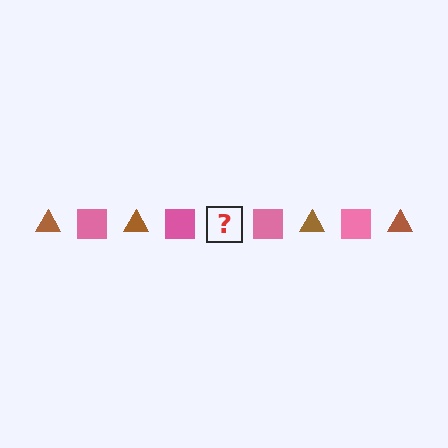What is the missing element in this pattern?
The missing element is a brown triangle.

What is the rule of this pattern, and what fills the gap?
The rule is that the pattern alternates between brown triangle and pink square. The gap should be filled with a brown triangle.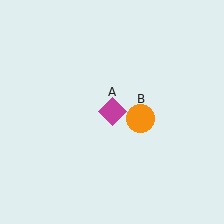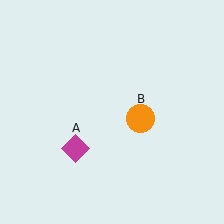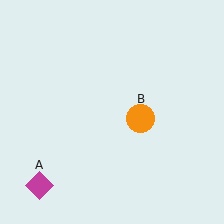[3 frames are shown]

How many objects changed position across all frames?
1 object changed position: magenta diamond (object A).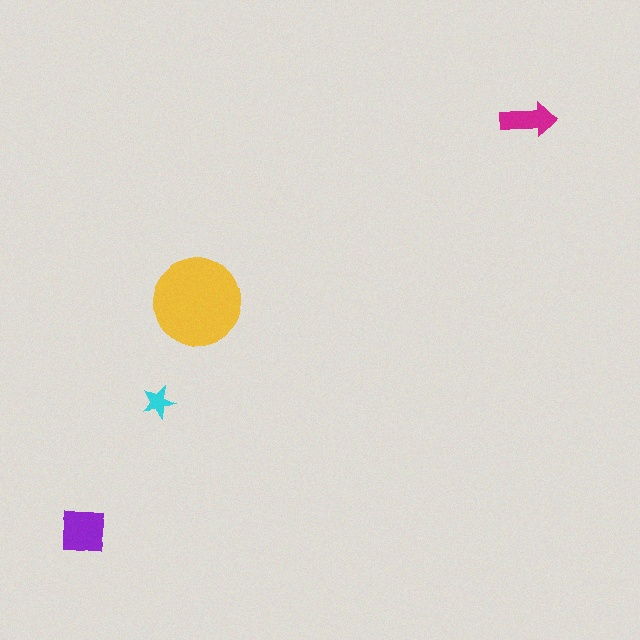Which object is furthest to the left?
The purple square is leftmost.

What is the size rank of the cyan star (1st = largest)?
4th.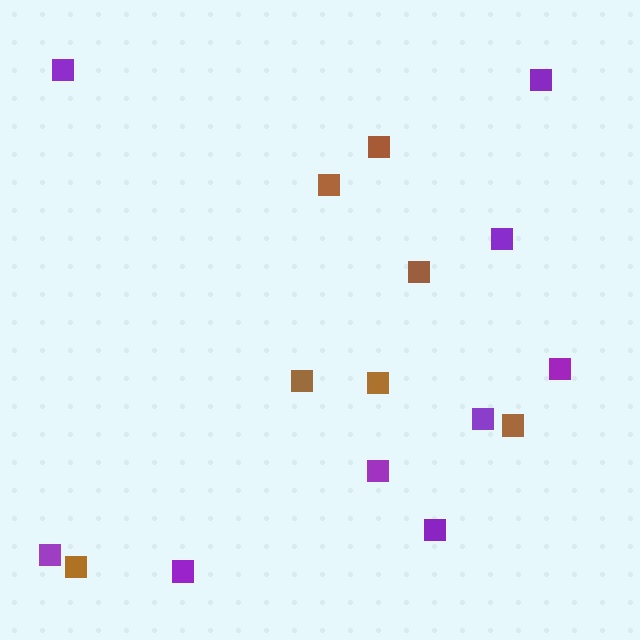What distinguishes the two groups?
There are 2 groups: one group of purple squares (9) and one group of brown squares (7).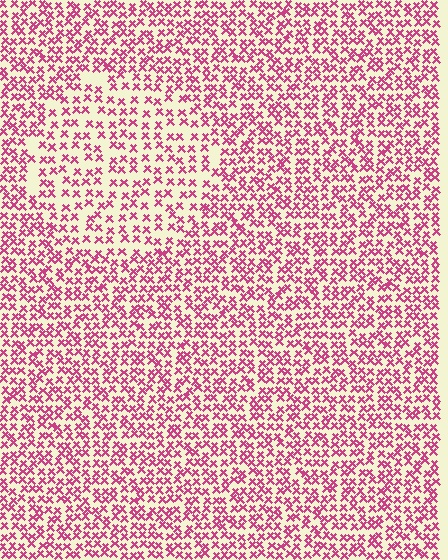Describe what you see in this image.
The image contains small magenta elements arranged at two different densities. A circle-shaped region is visible where the elements are less densely packed than the surrounding area.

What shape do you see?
I see a circle.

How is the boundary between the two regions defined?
The boundary is defined by a change in element density (approximately 1.6x ratio). All elements are the same color, size, and shape.